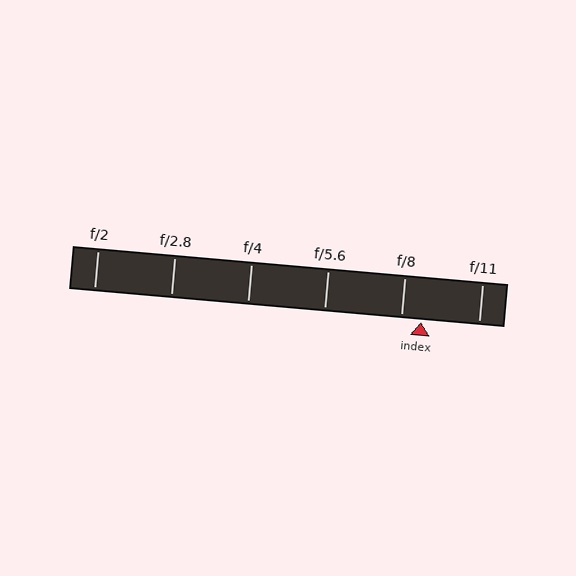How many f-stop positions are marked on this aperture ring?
There are 6 f-stop positions marked.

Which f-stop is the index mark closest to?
The index mark is closest to f/8.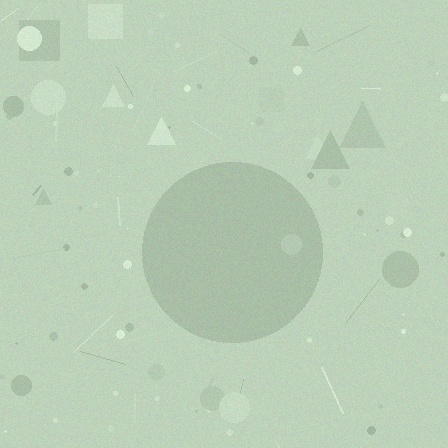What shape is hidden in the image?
A circle is hidden in the image.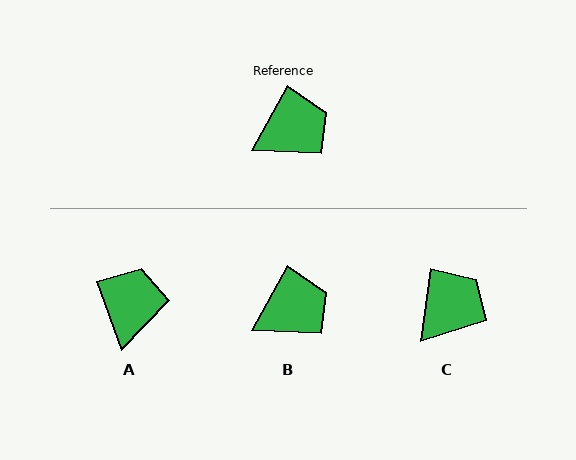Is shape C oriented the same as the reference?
No, it is off by about 21 degrees.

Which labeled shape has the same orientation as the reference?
B.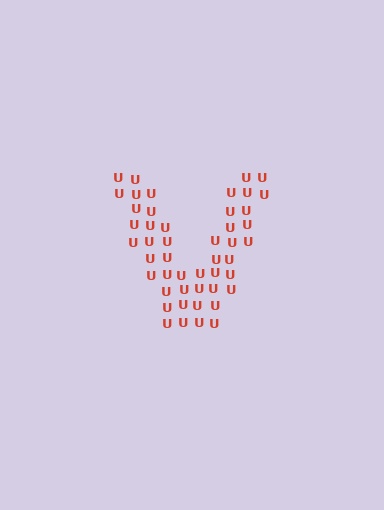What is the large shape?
The large shape is the letter V.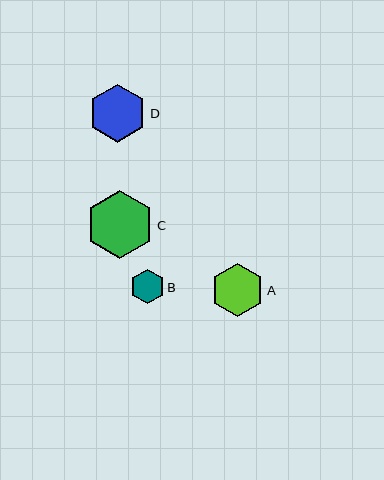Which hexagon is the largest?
Hexagon C is the largest with a size of approximately 68 pixels.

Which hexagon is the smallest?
Hexagon B is the smallest with a size of approximately 34 pixels.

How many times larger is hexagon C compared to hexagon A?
Hexagon C is approximately 1.3 times the size of hexagon A.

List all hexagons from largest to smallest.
From largest to smallest: C, D, A, B.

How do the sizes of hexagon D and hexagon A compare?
Hexagon D and hexagon A are approximately the same size.